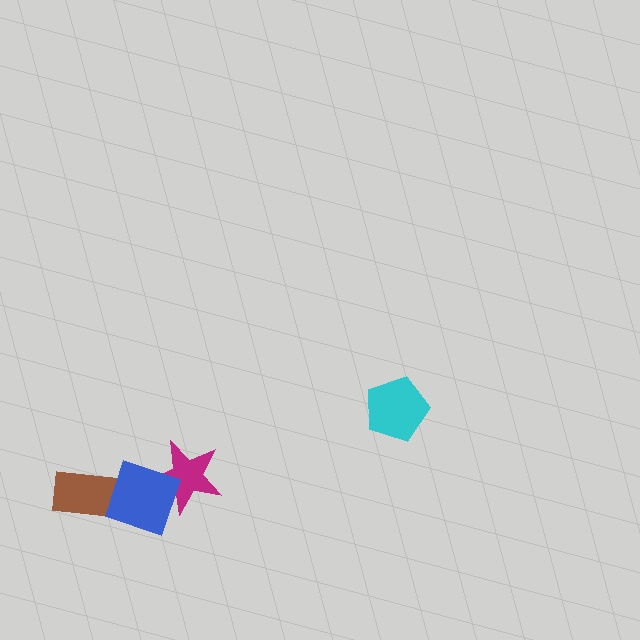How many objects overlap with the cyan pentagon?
0 objects overlap with the cyan pentagon.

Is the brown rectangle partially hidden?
Yes, it is partially covered by another shape.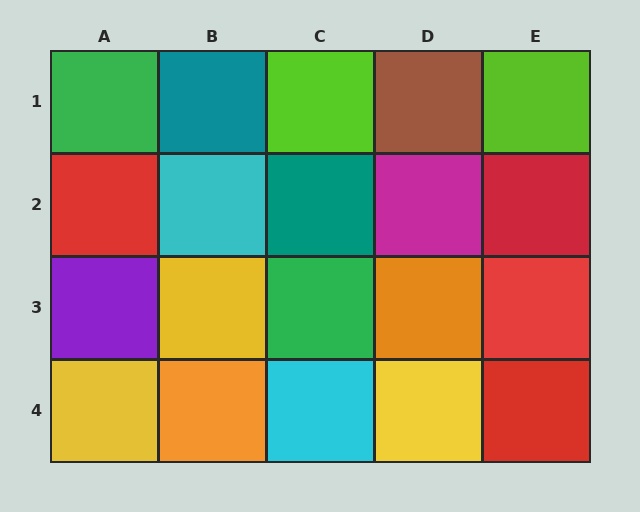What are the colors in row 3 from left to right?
Purple, yellow, green, orange, red.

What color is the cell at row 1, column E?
Lime.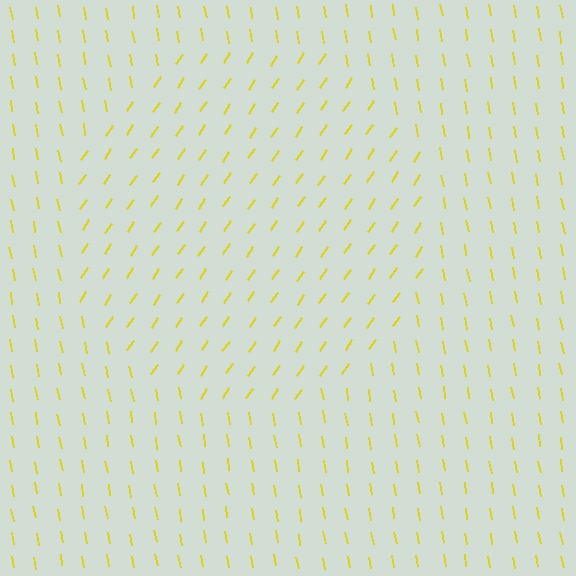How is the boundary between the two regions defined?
The boundary is defined purely by a change in line orientation (approximately 45 degrees difference). All lines are the same color and thickness.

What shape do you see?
I see a circle.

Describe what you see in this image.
The image is filled with small yellow line segments. A circle region in the image has lines oriented differently from the surrounding lines, creating a visible texture boundary.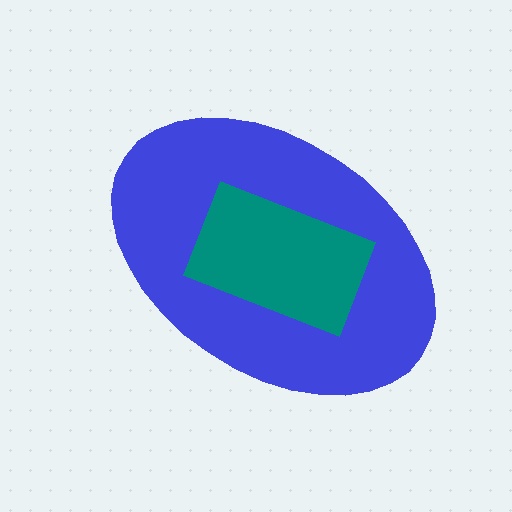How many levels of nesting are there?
2.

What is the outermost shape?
The blue ellipse.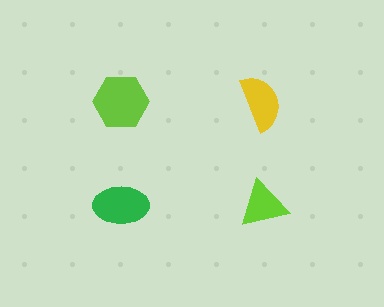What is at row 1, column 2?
A yellow semicircle.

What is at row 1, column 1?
A lime hexagon.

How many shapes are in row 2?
2 shapes.